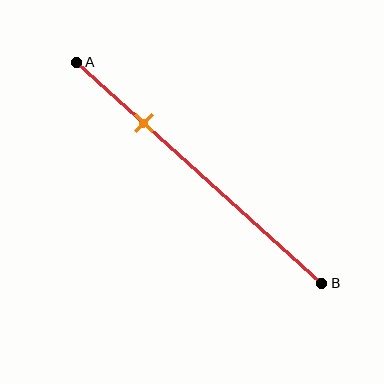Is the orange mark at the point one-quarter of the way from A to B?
Yes, the mark is approximately at the one-quarter point.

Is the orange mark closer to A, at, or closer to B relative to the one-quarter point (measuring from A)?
The orange mark is approximately at the one-quarter point of segment AB.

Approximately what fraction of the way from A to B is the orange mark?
The orange mark is approximately 30% of the way from A to B.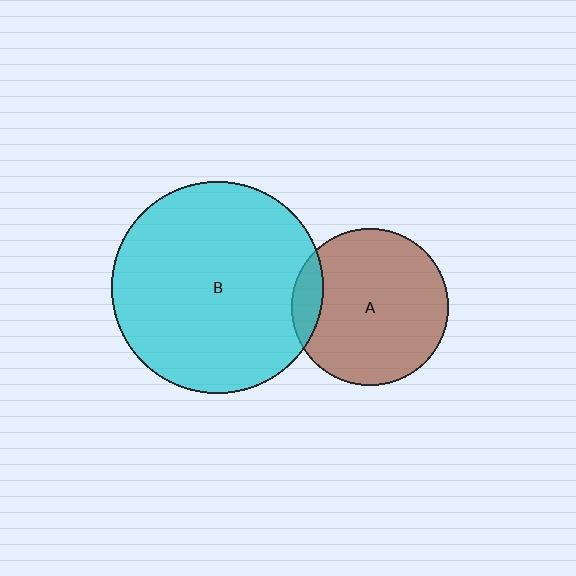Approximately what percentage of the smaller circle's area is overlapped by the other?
Approximately 10%.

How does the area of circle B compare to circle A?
Approximately 1.8 times.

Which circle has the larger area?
Circle B (cyan).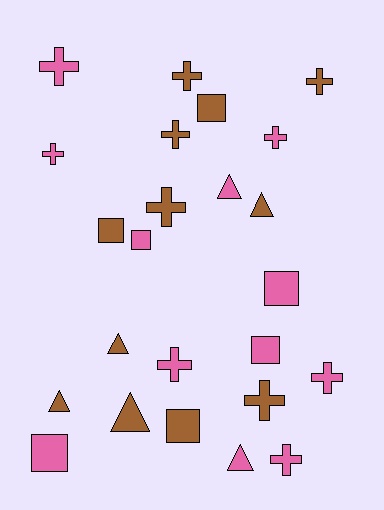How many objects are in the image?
There are 24 objects.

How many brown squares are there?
There are 3 brown squares.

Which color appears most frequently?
Brown, with 12 objects.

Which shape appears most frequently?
Cross, with 11 objects.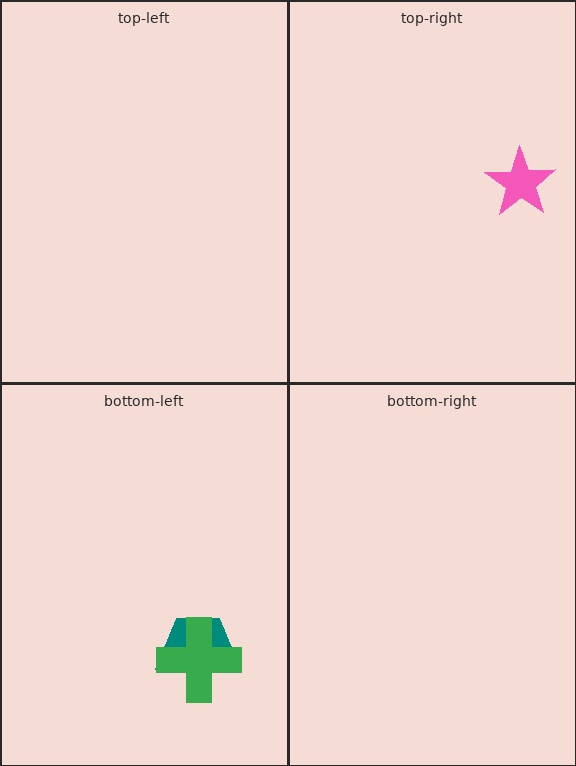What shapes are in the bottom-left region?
The teal trapezoid, the green cross.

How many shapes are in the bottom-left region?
2.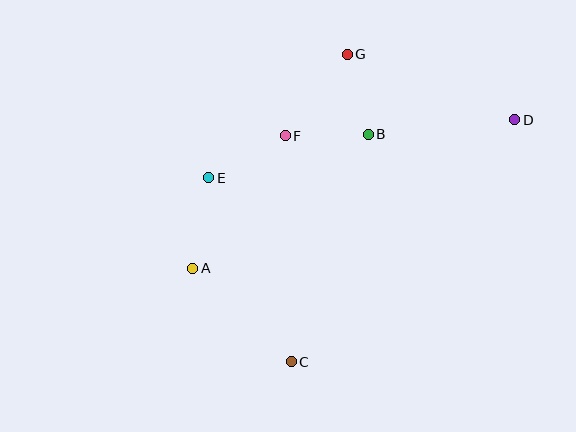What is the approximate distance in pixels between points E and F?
The distance between E and F is approximately 87 pixels.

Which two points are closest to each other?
Points B and G are closest to each other.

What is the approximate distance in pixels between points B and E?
The distance between B and E is approximately 165 pixels.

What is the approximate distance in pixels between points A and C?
The distance between A and C is approximately 136 pixels.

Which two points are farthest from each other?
Points A and D are farthest from each other.